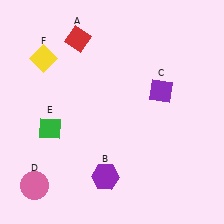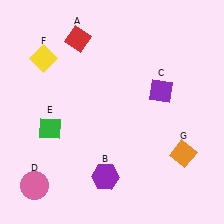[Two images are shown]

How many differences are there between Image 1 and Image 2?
There is 1 difference between the two images.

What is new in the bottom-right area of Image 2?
An orange diamond (G) was added in the bottom-right area of Image 2.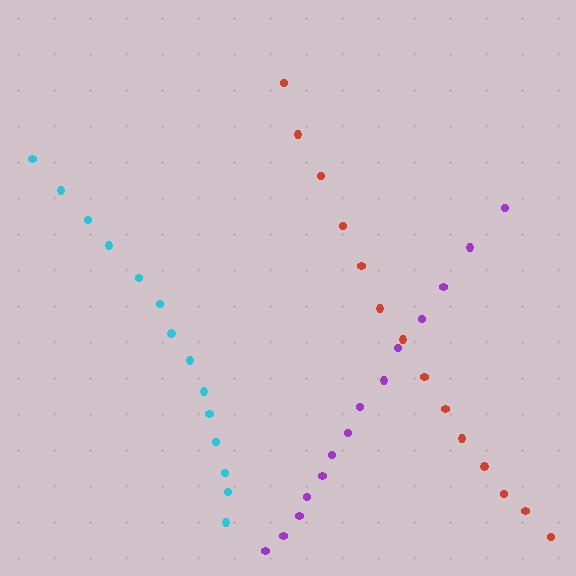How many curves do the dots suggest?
There are 3 distinct paths.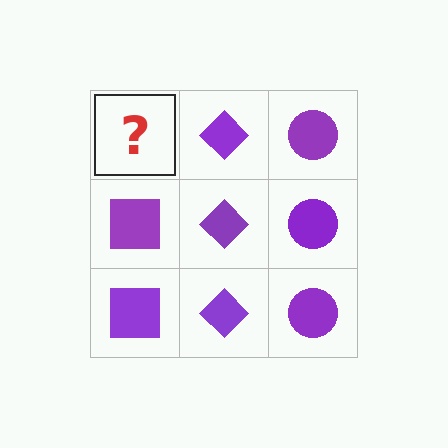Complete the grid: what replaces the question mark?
The question mark should be replaced with a purple square.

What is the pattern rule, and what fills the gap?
The rule is that each column has a consistent shape. The gap should be filled with a purple square.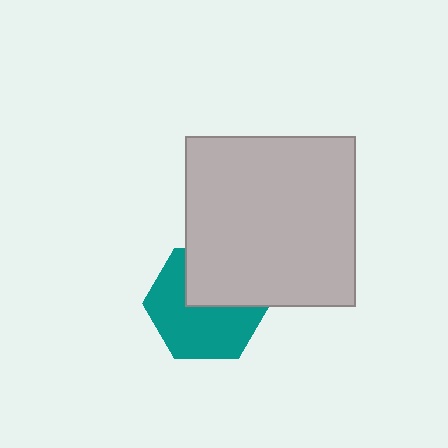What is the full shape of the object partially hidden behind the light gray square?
The partially hidden object is a teal hexagon.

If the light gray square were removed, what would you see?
You would see the complete teal hexagon.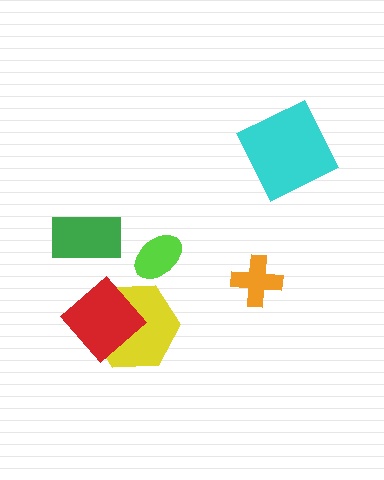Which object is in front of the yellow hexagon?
The red diamond is in front of the yellow hexagon.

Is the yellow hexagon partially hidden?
Yes, it is partially covered by another shape.